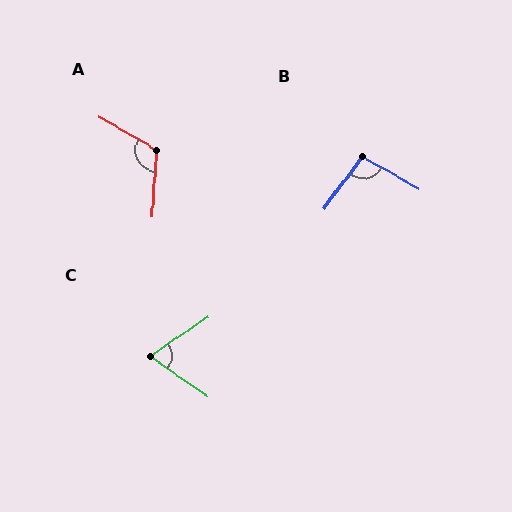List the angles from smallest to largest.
C (69°), B (98°), A (116°).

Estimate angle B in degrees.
Approximately 98 degrees.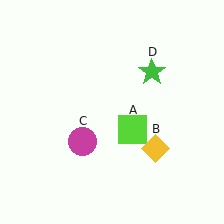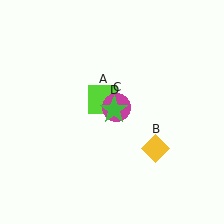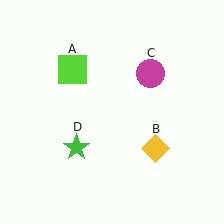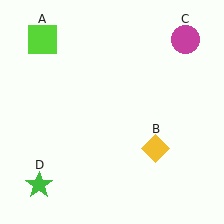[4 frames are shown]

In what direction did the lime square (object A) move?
The lime square (object A) moved up and to the left.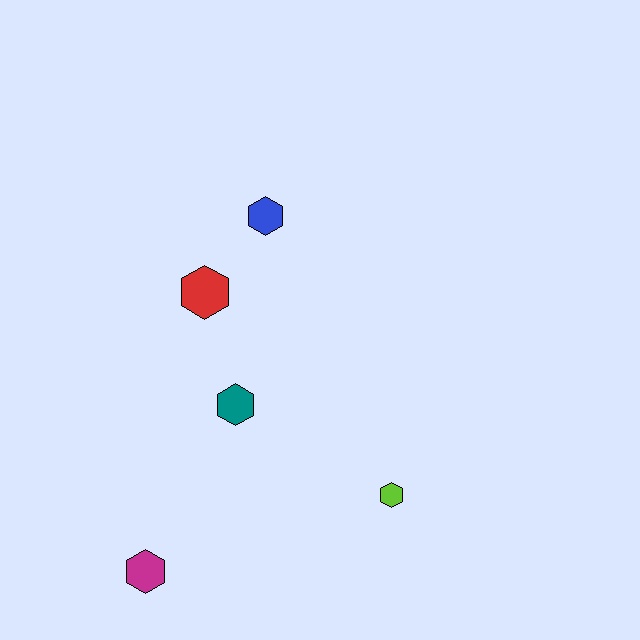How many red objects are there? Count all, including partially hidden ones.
There is 1 red object.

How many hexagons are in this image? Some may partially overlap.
There are 5 hexagons.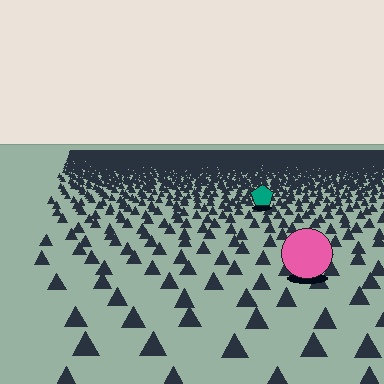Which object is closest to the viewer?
The pink circle is closest. The texture marks near it are larger and more spread out.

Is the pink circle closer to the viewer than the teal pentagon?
Yes. The pink circle is closer — you can tell from the texture gradient: the ground texture is coarser near it.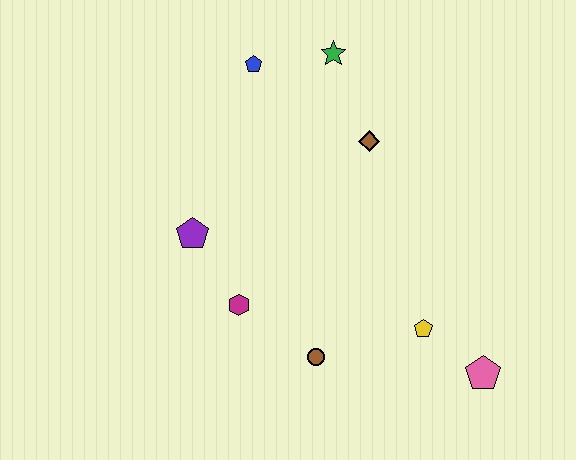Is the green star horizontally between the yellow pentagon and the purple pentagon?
Yes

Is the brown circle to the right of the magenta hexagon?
Yes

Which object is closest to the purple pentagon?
The magenta hexagon is closest to the purple pentagon.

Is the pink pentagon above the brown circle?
No